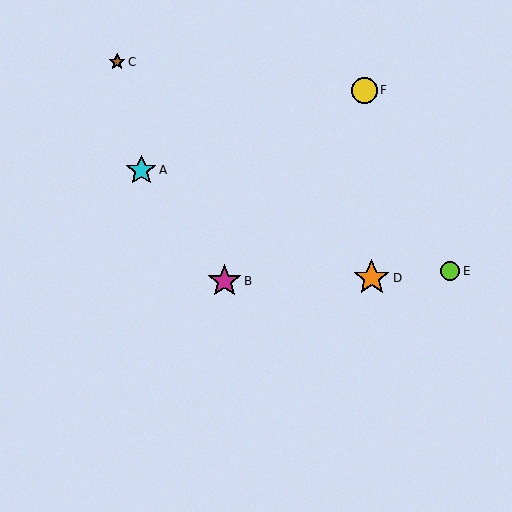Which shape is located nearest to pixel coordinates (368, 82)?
The yellow circle (labeled F) at (364, 90) is nearest to that location.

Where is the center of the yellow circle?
The center of the yellow circle is at (364, 90).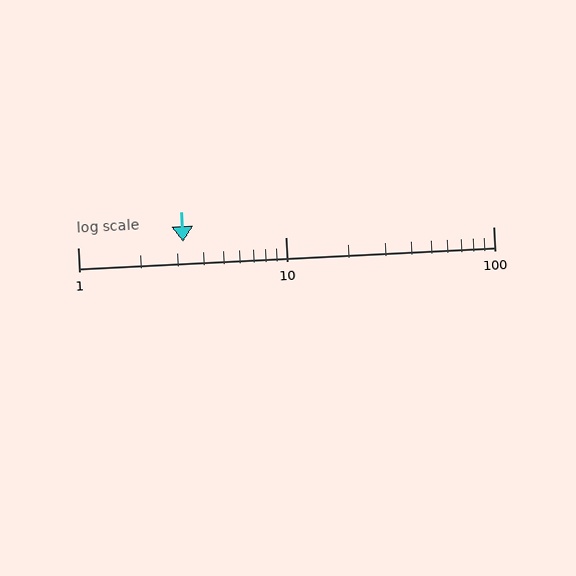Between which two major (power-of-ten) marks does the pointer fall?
The pointer is between 1 and 10.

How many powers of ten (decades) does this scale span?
The scale spans 2 decades, from 1 to 100.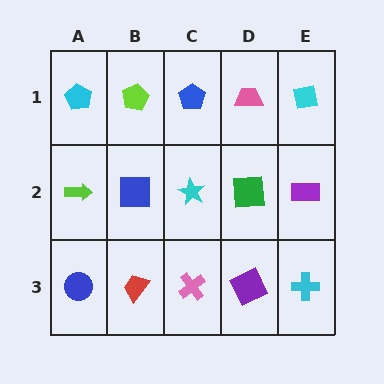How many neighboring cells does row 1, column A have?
2.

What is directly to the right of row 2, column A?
A blue square.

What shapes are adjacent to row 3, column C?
A cyan star (row 2, column C), a red trapezoid (row 3, column B), a purple square (row 3, column D).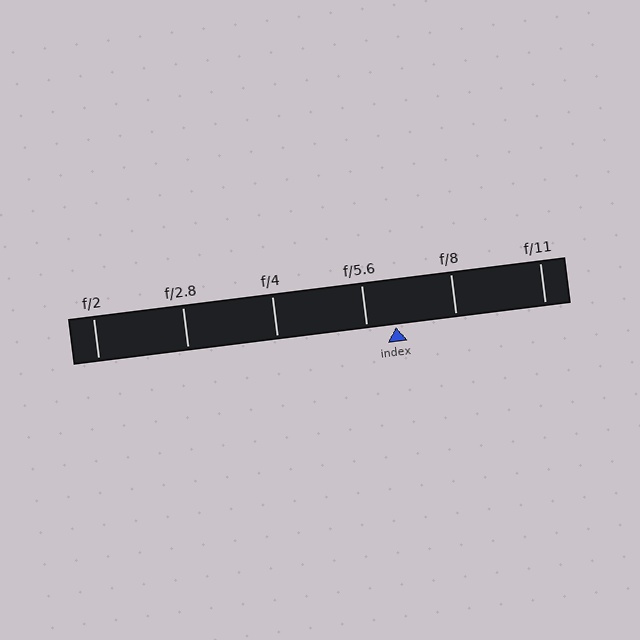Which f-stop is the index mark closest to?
The index mark is closest to f/5.6.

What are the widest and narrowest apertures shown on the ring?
The widest aperture shown is f/2 and the narrowest is f/11.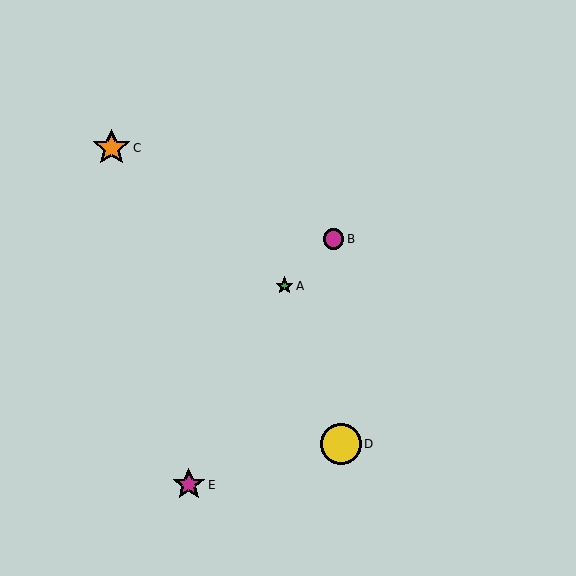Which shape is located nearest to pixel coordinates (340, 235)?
The magenta circle (labeled B) at (334, 239) is nearest to that location.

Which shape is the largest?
The yellow circle (labeled D) is the largest.